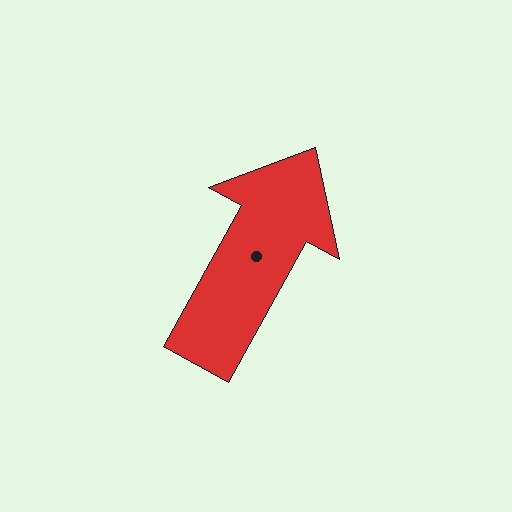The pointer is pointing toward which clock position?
Roughly 1 o'clock.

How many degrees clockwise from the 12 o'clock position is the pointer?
Approximately 29 degrees.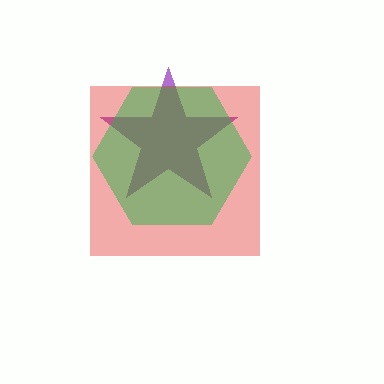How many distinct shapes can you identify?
There are 3 distinct shapes: a purple star, a red square, a green hexagon.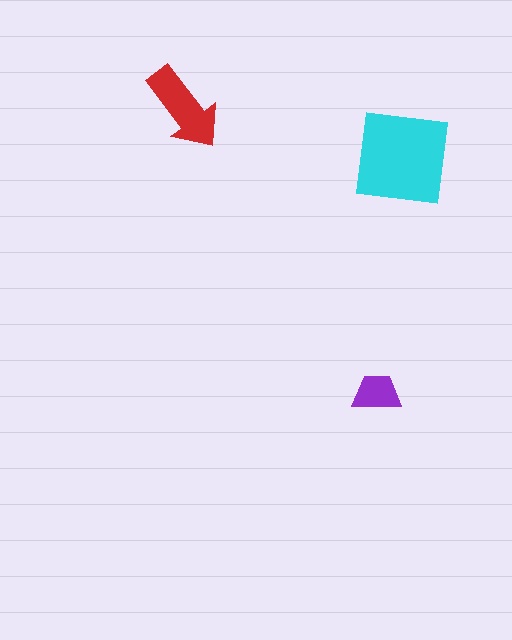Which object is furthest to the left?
The red arrow is leftmost.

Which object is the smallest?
The purple trapezoid.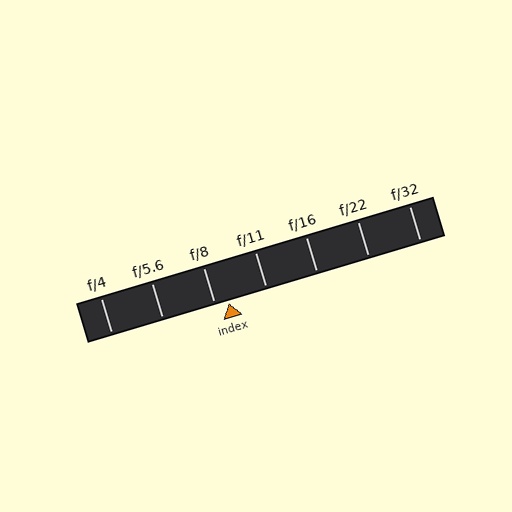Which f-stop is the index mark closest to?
The index mark is closest to f/8.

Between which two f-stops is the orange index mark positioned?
The index mark is between f/8 and f/11.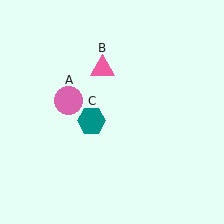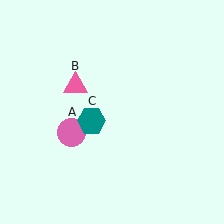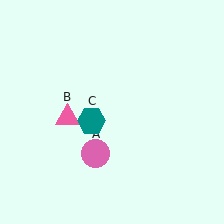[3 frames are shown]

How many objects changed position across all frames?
2 objects changed position: pink circle (object A), pink triangle (object B).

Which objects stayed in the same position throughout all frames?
Teal hexagon (object C) remained stationary.